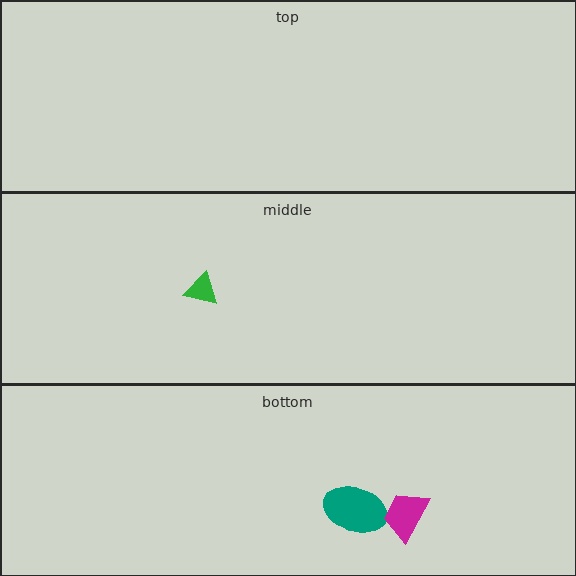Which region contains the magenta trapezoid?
The bottom region.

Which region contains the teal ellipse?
The bottom region.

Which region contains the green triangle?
The middle region.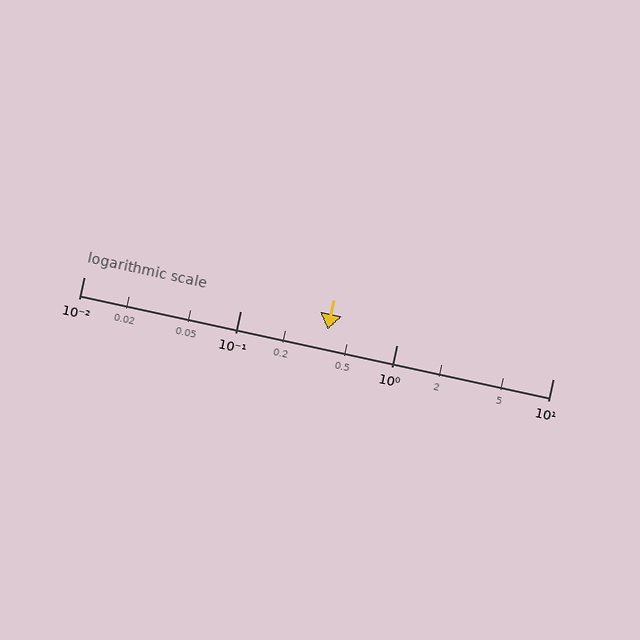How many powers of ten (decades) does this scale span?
The scale spans 3 decades, from 0.01 to 10.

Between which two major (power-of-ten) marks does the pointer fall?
The pointer is between 0.1 and 1.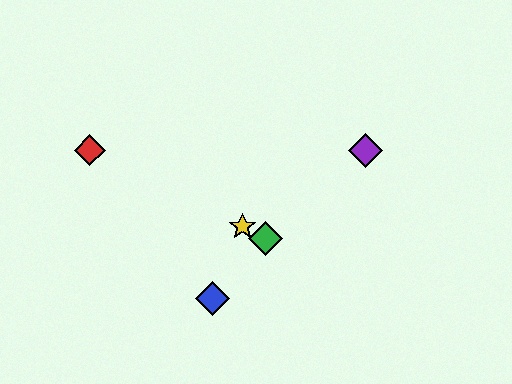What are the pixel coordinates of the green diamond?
The green diamond is at (265, 238).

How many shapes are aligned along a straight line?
3 shapes (the red diamond, the green diamond, the yellow star) are aligned along a straight line.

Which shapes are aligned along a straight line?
The red diamond, the green diamond, the yellow star are aligned along a straight line.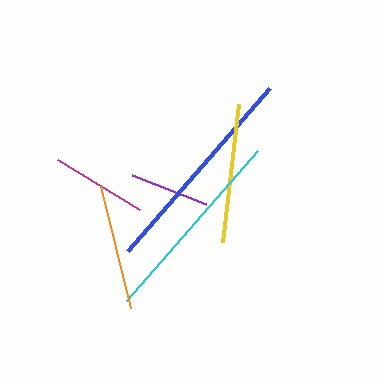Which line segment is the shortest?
The purple line is the shortest at approximately 79 pixels.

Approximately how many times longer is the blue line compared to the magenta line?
The blue line is approximately 2.3 times the length of the magenta line.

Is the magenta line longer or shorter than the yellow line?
The yellow line is longer than the magenta line.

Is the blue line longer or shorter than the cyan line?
The blue line is longer than the cyan line.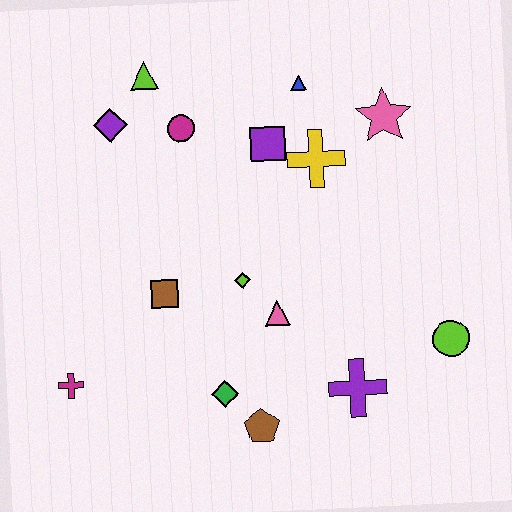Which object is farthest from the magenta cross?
The pink star is farthest from the magenta cross.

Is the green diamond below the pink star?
Yes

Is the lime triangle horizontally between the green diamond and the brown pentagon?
No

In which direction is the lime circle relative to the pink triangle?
The lime circle is to the right of the pink triangle.